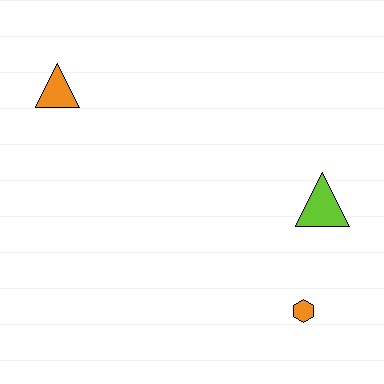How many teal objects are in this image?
There are no teal objects.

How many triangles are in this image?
There are 2 triangles.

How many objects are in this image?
There are 3 objects.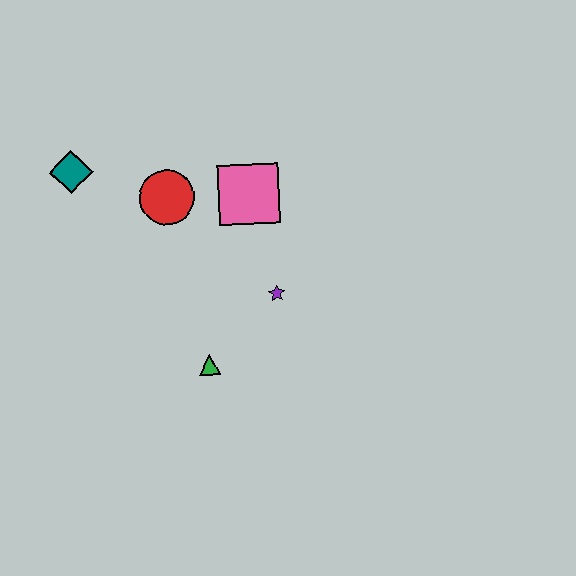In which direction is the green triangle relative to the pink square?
The green triangle is below the pink square.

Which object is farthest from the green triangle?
The teal diamond is farthest from the green triangle.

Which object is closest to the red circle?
The pink square is closest to the red circle.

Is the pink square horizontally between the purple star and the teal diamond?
Yes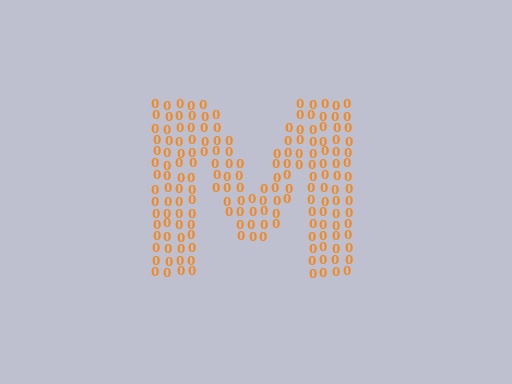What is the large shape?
The large shape is the letter M.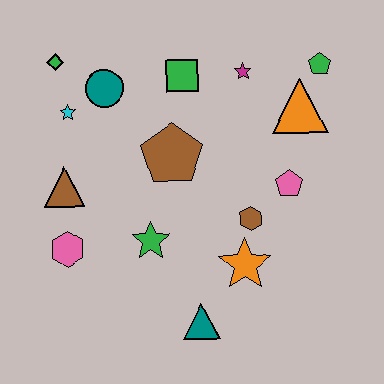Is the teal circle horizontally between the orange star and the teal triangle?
No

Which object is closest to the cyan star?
The teal circle is closest to the cyan star.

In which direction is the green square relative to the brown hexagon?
The green square is above the brown hexagon.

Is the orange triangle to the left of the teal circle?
No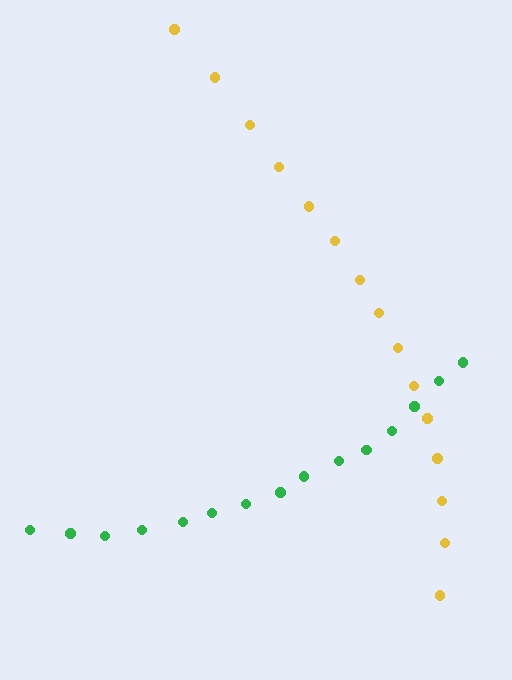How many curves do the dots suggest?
There are 2 distinct paths.